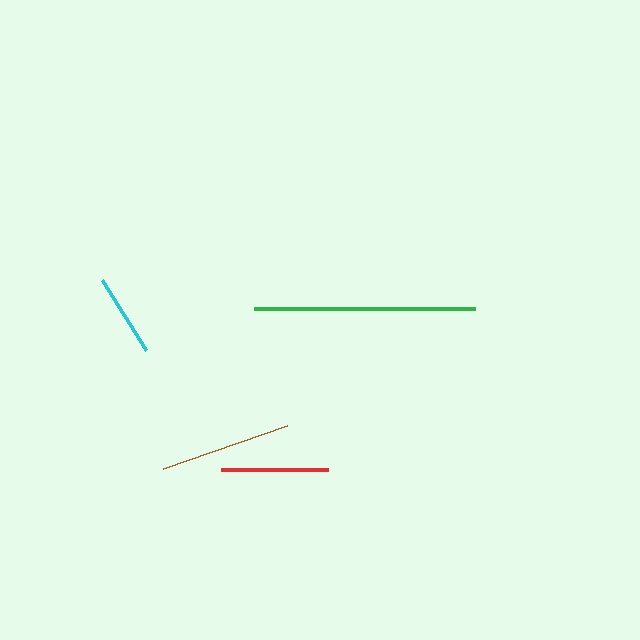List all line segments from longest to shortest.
From longest to shortest: green, brown, red, cyan.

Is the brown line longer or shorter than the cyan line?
The brown line is longer than the cyan line.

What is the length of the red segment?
The red segment is approximately 107 pixels long.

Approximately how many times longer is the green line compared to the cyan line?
The green line is approximately 2.7 times the length of the cyan line.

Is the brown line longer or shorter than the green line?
The green line is longer than the brown line.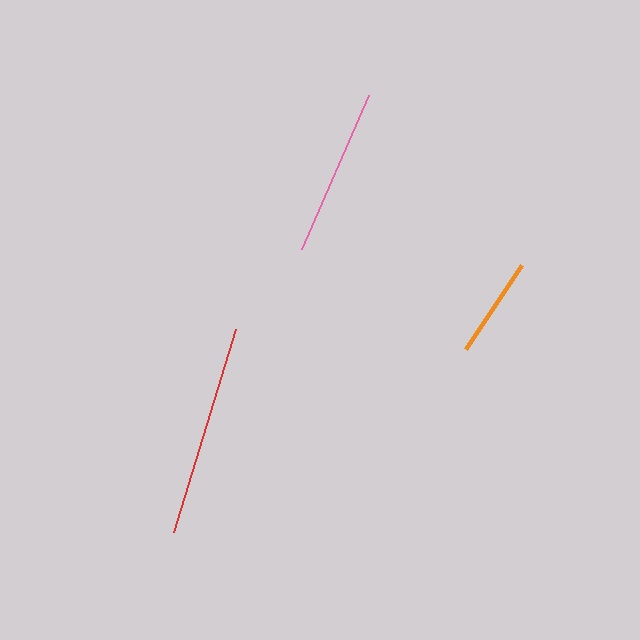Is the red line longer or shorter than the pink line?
The red line is longer than the pink line.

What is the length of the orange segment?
The orange segment is approximately 101 pixels long.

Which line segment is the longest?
The red line is the longest at approximately 213 pixels.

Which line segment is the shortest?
The orange line is the shortest at approximately 101 pixels.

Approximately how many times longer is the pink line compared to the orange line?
The pink line is approximately 1.7 times the length of the orange line.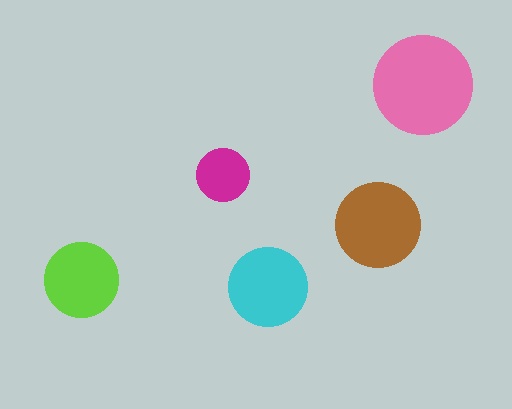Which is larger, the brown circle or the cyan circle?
The brown one.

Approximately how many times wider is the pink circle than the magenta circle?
About 2 times wider.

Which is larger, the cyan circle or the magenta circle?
The cyan one.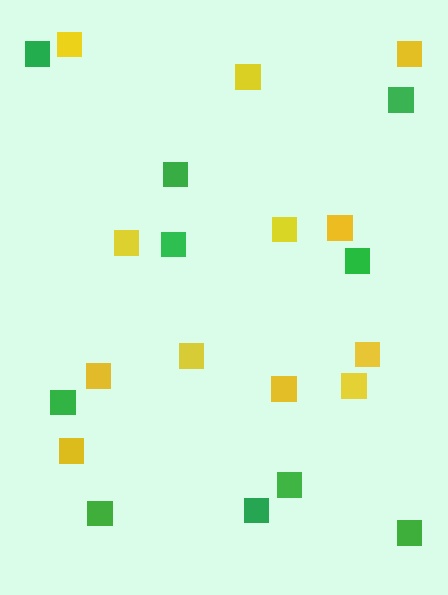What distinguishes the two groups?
There are 2 groups: one group of green squares (10) and one group of yellow squares (12).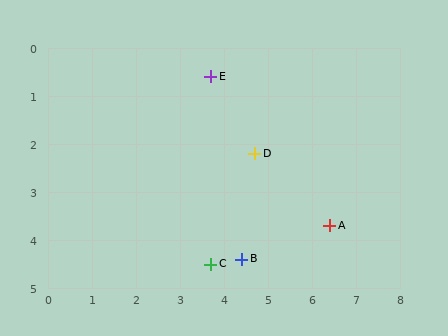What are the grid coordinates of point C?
Point C is at approximately (3.7, 4.5).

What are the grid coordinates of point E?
Point E is at approximately (3.7, 0.6).